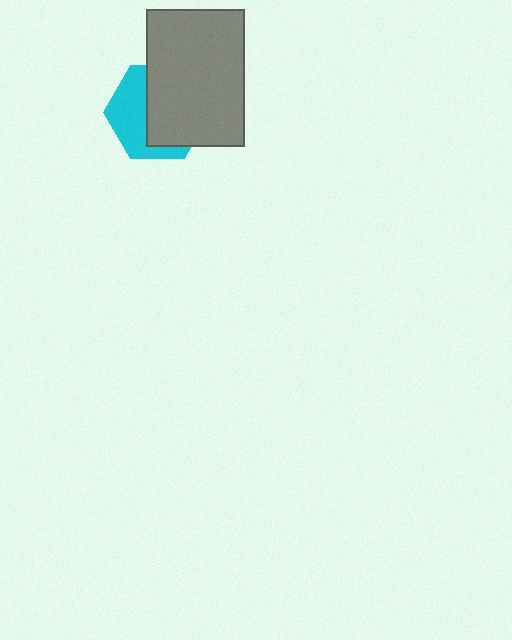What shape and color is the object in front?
The object in front is a gray rectangle.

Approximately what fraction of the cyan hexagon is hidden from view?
Roughly 58% of the cyan hexagon is hidden behind the gray rectangle.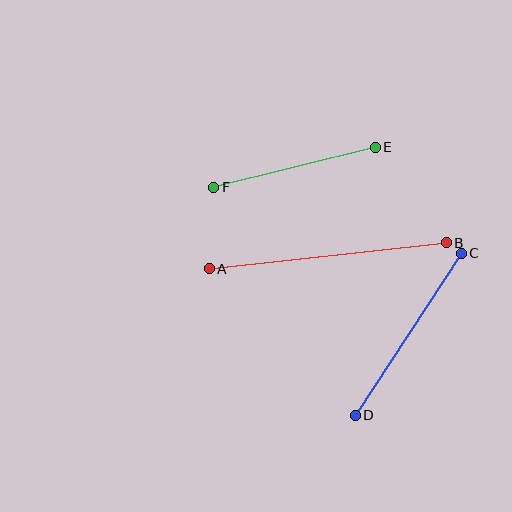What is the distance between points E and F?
The distance is approximately 166 pixels.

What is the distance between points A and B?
The distance is approximately 239 pixels.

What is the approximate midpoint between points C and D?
The midpoint is at approximately (408, 334) pixels.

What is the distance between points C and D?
The distance is approximately 194 pixels.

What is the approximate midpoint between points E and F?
The midpoint is at approximately (294, 167) pixels.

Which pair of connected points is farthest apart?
Points A and B are farthest apart.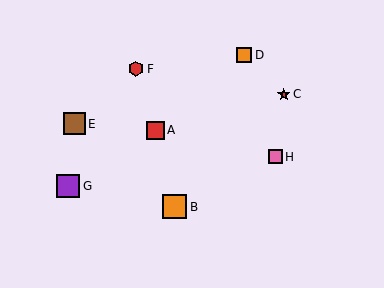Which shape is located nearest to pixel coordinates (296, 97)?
The red star (labeled C) at (284, 94) is nearest to that location.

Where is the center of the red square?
The center of the red square is at (155, 130).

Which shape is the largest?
The orange square (labeled B) is the largest.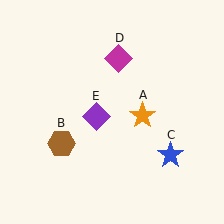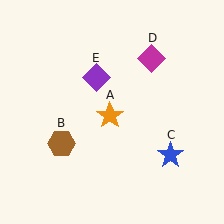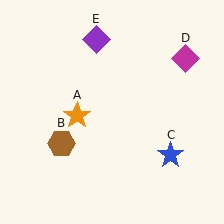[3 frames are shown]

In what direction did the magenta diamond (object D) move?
The magenta diamond (object D) moved right.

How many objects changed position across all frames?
3 objects changed position: orange star (object A), magenta diamond (object D), purple diamond (object E).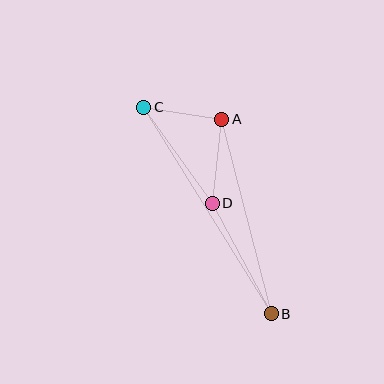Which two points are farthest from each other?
Points B and C are farthest from each other.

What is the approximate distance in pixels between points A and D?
The distance between A and D is approximately 84 pixels.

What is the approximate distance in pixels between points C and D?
The distance between C and D is approximately 118 pixels.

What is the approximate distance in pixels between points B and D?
The distance between B and D is approximately 126 pixels.